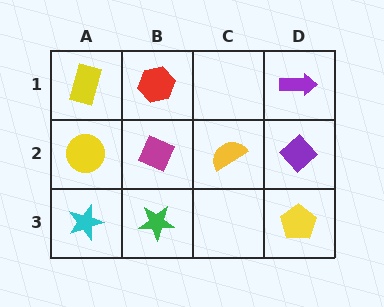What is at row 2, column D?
A purple diamond.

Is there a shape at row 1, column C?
No, that cell is empty.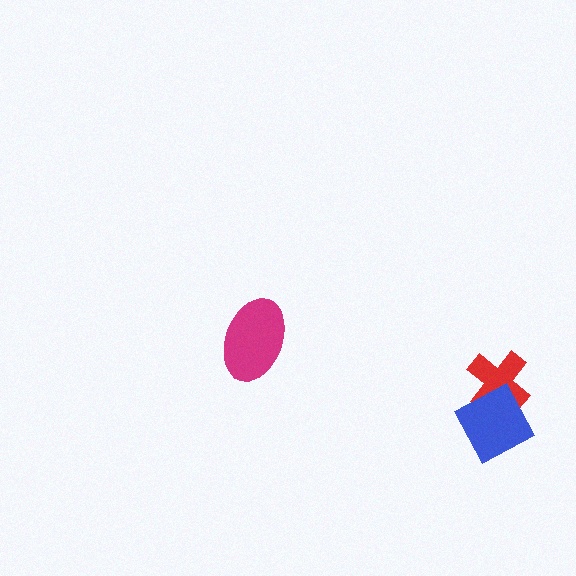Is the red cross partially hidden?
Yes, it is partially covered by another shape.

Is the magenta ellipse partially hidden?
No, no other shape covers it.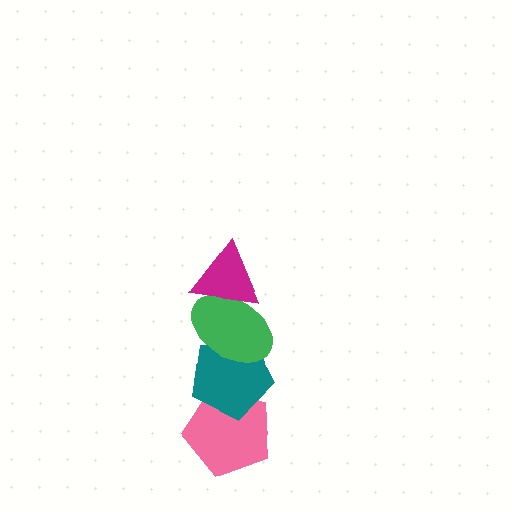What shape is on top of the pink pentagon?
The teal pentagon is on top of the pink pentagon.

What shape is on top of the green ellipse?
The magenta triangle is on top of the green ellipse.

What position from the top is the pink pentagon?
The pink pentagon is 4th from the top.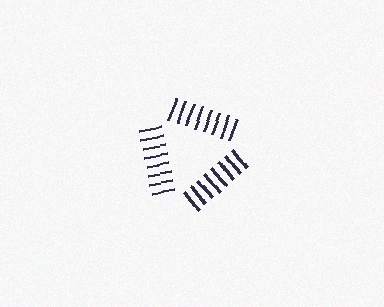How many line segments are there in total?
24 — 8 along each of the 3 edges.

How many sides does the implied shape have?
3 sides — the line-ends trace a triangle.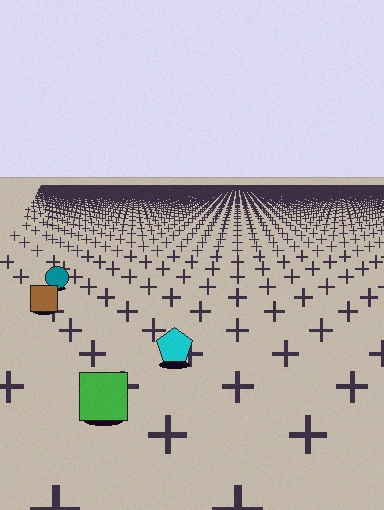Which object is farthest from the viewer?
The teal circle is farthest from the viewer. It appears smaller and the ground texture around it is denser.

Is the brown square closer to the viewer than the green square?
No. The green square is closer — you can tell from the texture gradient: the ground texture is coarser near it.